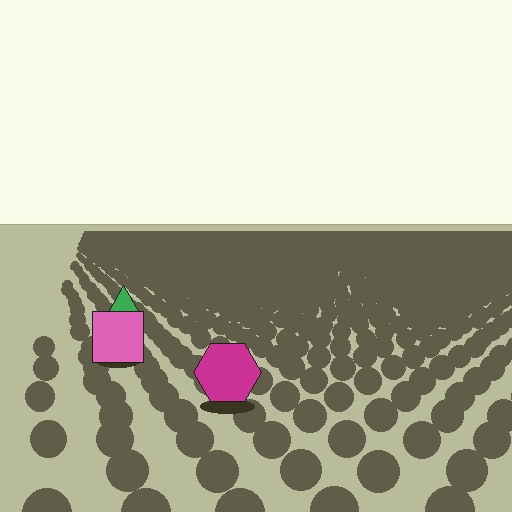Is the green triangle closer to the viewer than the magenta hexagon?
No. The magenta hexagon is closer — you can tell from the texture gradient: the ground texture is coarser near it.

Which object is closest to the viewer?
The magenta hexagon is closest. The texture marks near it are larger and more spread out.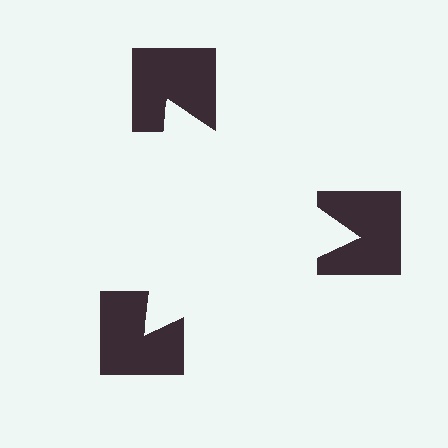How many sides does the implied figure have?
3 sides.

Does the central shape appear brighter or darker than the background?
It typically appears slightly brighter than the background, even though no actual brightness change is drawn.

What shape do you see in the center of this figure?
An illusory triangle — its edges are inferred from the aligned wedge cuts in the notched squares, not physically drawn.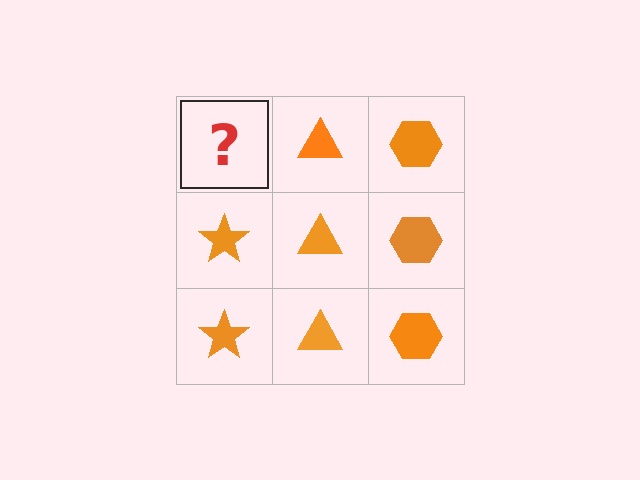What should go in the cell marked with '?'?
The missing cell should contain an orange star.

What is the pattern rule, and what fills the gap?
The rule is that each column has a consistent shape. The gap should be filled with an orange star.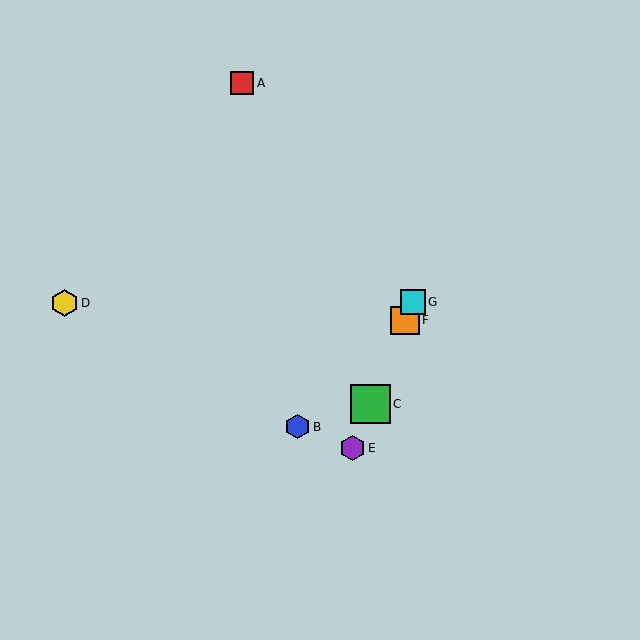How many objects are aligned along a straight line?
4 objects (C, E, F, G) are aligned along a straight line.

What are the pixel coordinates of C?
Object C is at (370, 404).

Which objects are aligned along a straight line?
Objects C, E, F, G are aligned along a straight line.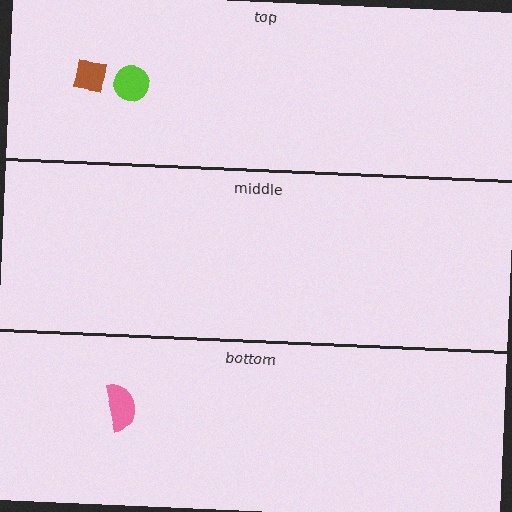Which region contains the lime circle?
The top region.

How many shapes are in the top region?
2.